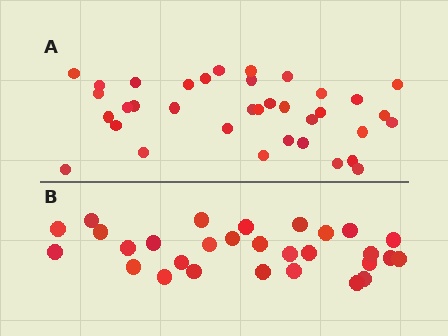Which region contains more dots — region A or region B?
Region A (the top region) has more dots.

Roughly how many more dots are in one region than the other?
Region A has roughly 8 or so more dots than region B.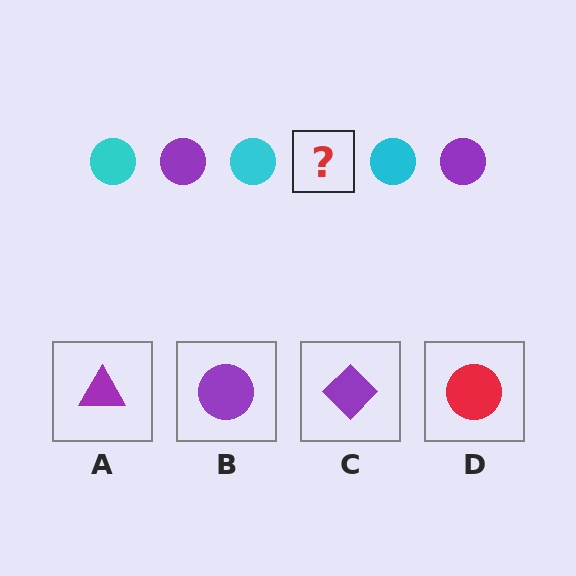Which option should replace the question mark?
Option B.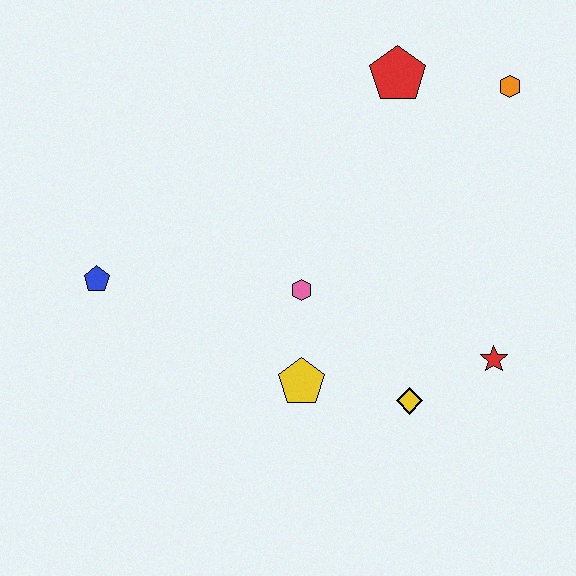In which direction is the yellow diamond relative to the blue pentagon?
The yellow diamond is to the right of the blue pentagon.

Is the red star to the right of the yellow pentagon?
Yes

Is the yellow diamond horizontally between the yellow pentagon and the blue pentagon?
No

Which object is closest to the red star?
The yellow diamond is closest to the red star.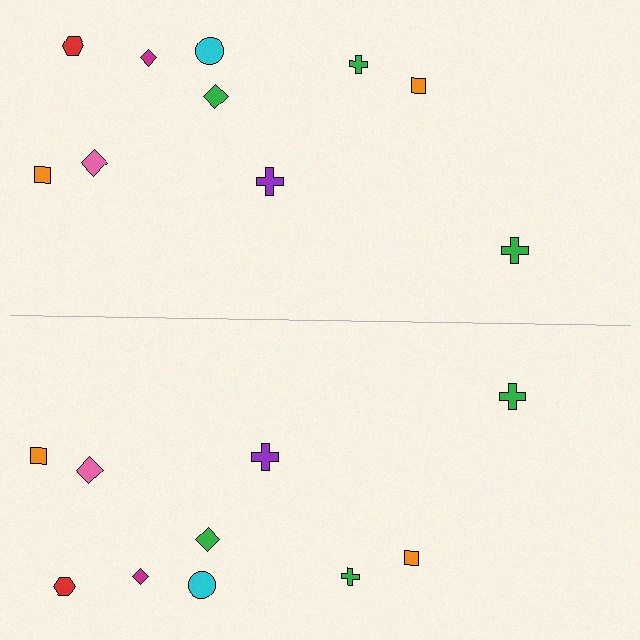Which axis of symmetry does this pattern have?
The pattern has a horizontal axis of symmetry running through the center of the image.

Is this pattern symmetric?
Yes, this pattern has bilateral (reflection) symmetry.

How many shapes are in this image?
There are 20 shapes in this image.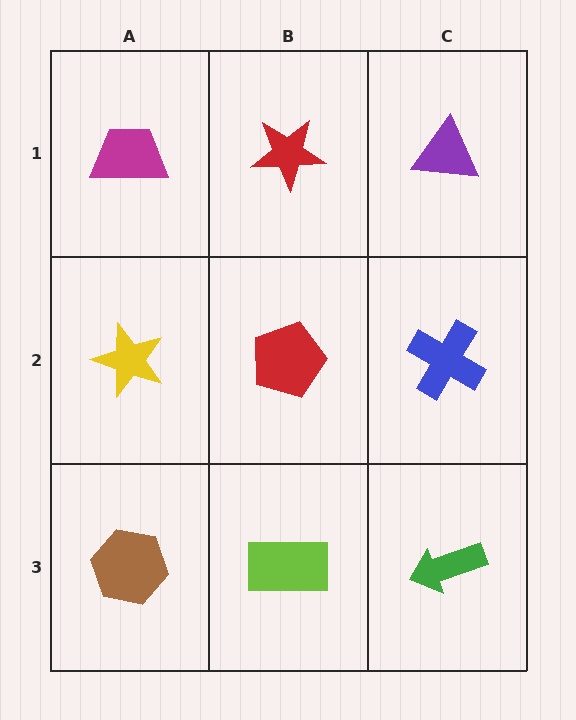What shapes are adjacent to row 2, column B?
A red star (row 1, column B), a lime rectangle (row 3, column B), a yellow star (row 2, column A), a blue cross (row 2, column C).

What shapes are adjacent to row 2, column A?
A magenta trapezoid (row 1, column A), a brown hexagon (row 3, column A), a red pentagon (row 2, column B).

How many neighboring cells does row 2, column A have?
3.